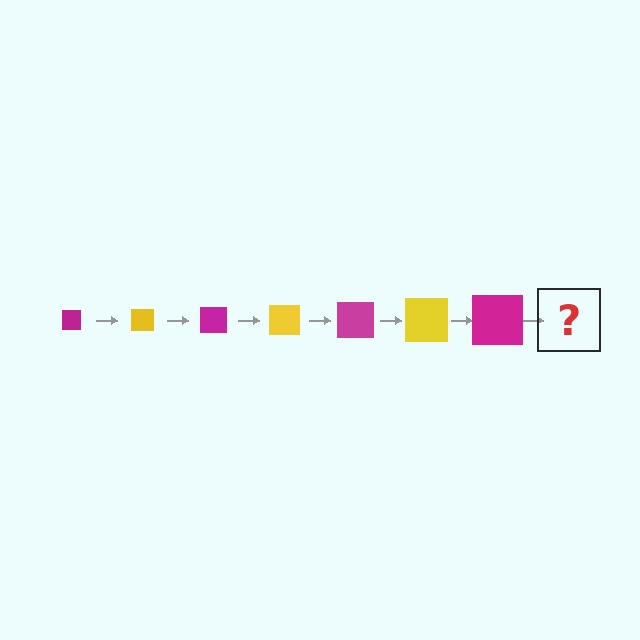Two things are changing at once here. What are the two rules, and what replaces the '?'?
The two rules are that the square grows larger each step and the color cycles through magenta and yellow. The '?' should be a yellow square, larger than the previous one.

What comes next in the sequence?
The next element should be a yellow square, larger than the previous one.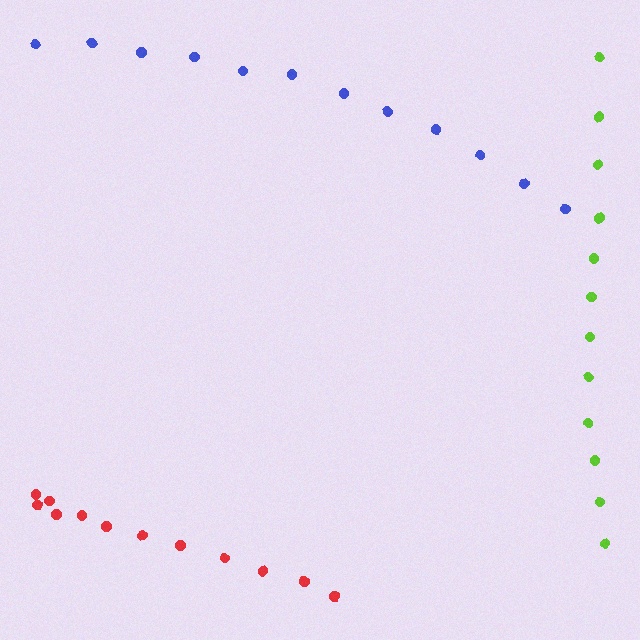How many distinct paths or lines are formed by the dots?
There are 3 distinct paths.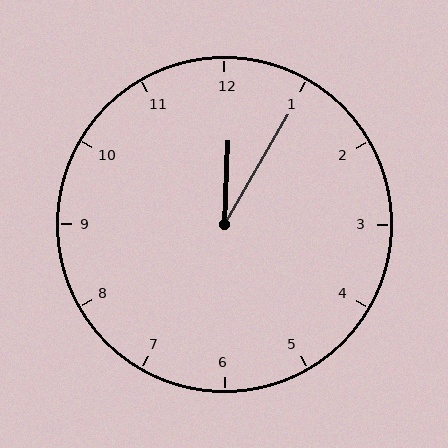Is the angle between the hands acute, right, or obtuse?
It is acute.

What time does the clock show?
12:05.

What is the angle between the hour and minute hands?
Approximately 28 degrees.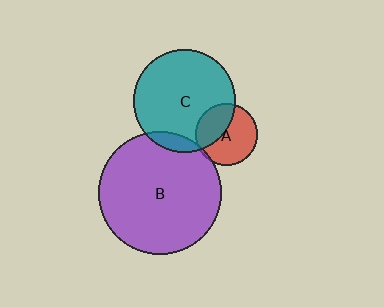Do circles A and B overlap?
Yes.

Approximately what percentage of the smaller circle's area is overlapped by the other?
Approximately 5%.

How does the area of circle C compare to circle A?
Approximately 2.7 times.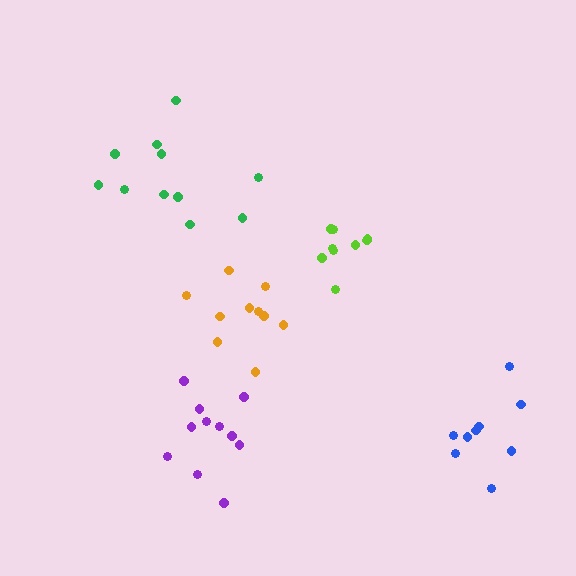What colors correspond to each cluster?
The clusters are colored: purple, green, blue, lime, orange.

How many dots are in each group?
Group 1: 11 dots, Group 2: 11 dots, Group 3: 9 dots, Group 4: 9 dots, Group 5: 10 dots (50 total).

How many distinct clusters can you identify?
There are 5 distinct clusters.